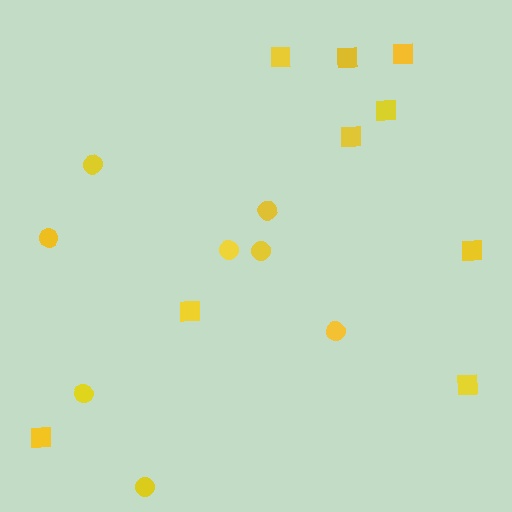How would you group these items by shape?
There are 2 groups: one group of circles (8) and one group of squares (9).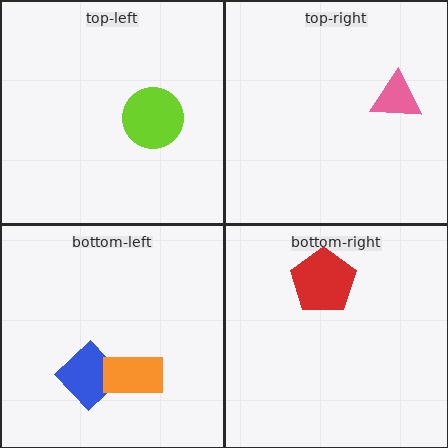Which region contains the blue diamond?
The bottom-left region.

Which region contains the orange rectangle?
The bottom-left region.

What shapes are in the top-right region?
The pink triangle.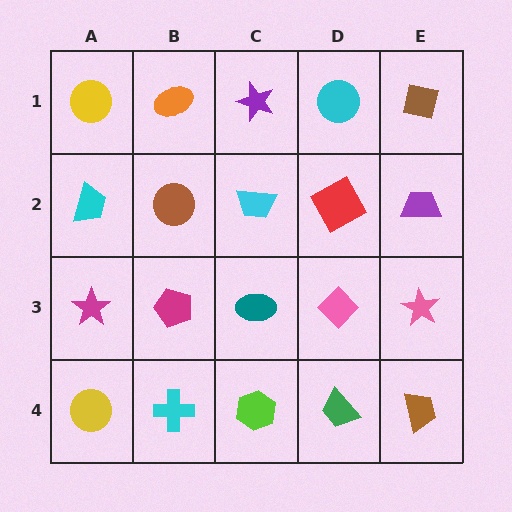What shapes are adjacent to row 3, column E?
A purple trapezoid (row 2, column E), a brown trapezoid (row 4, column E), a pink diamond (row 3, column D).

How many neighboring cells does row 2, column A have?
3.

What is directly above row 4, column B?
A magenta pentagon.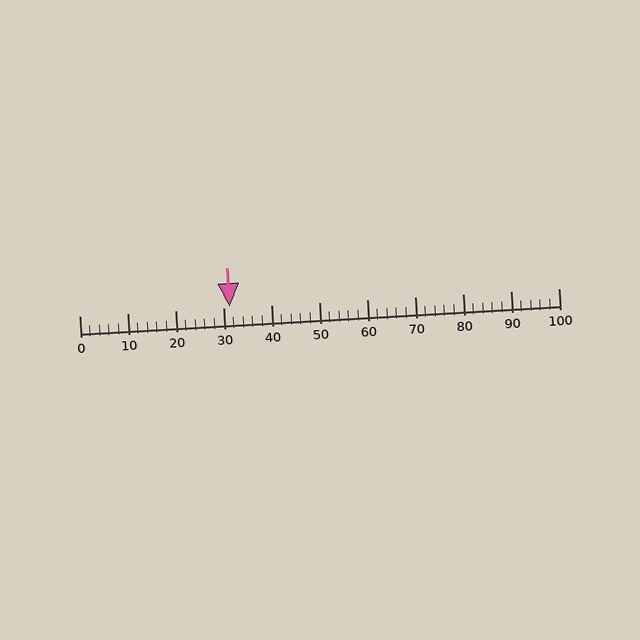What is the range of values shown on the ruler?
The ruler shows values from 0 to 100.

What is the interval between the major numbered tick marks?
The major tick marks are spaced 10 units apart.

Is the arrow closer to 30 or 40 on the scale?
The arrow is closer to 30.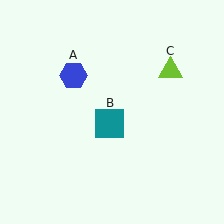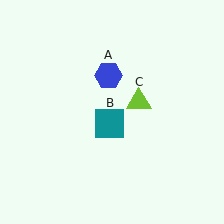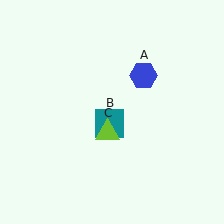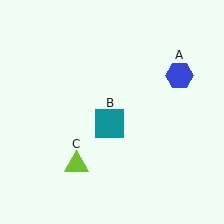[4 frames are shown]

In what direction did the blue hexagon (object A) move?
The blue hexagon (object A) moved right.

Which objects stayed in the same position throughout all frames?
Teal square (object B) remained stationary.